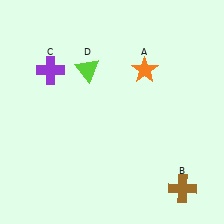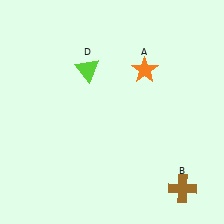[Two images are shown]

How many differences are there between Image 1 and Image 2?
There is 1 difference between the two images.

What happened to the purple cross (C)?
The purple cross (C) was removed in Image 2. It was in the top-left area of Image 1.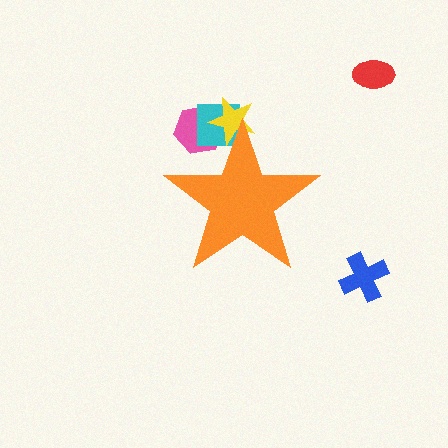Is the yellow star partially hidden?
Yes, the yellow star is partially hidden behind the orange star.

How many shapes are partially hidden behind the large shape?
3 shapes are partially hidden.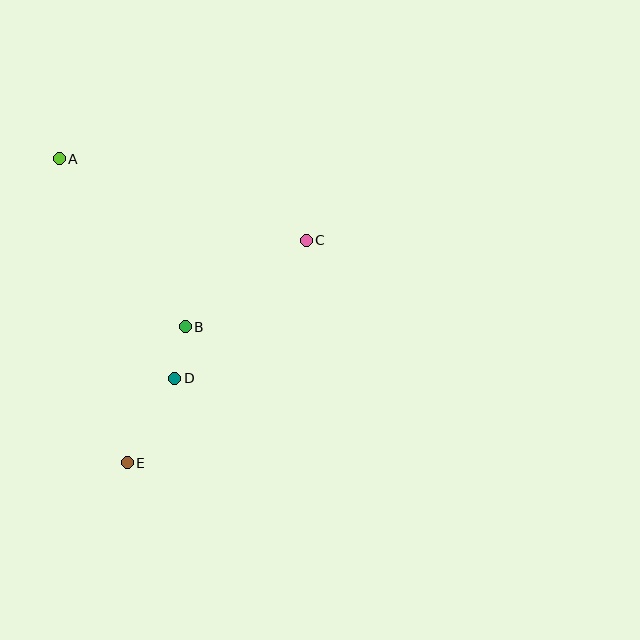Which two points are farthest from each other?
Points A and E are farthest from each other.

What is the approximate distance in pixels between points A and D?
The distance between A and D is approximately 248 pixels.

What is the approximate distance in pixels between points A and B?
The distance between A and B is approximately 210 pixels.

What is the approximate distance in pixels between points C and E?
The distance between C and E is approximately 286 pixels.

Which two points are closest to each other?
Points B and D are closest to each other.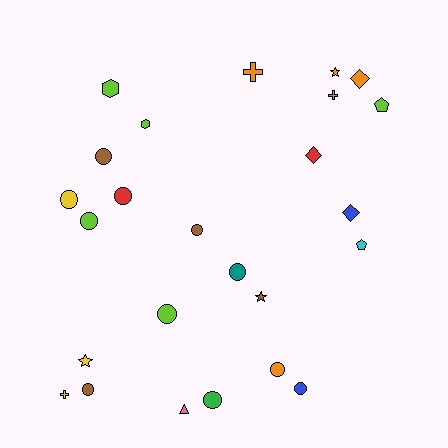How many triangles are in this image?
There is 1 triangle.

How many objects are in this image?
There are 25 objects.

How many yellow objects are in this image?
There are 3 yellow objects.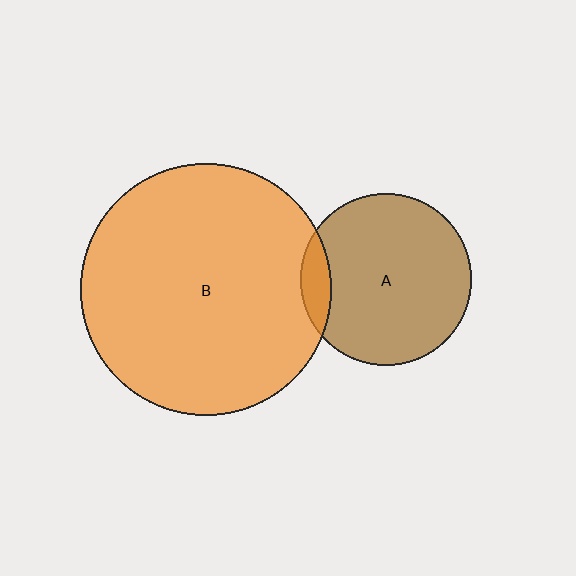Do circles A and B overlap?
Yes.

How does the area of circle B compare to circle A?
Approximately 2.2 times.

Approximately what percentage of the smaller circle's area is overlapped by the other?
Approximately 10%.